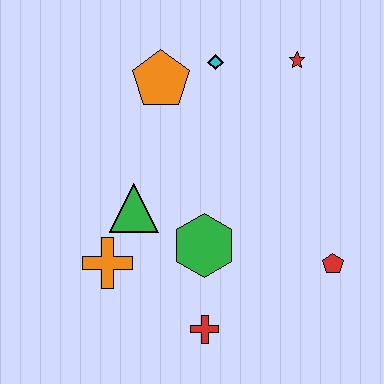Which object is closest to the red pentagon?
The green hexagon is closest to the red pentagon.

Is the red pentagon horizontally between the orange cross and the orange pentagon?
No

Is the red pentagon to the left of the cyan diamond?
No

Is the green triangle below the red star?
Yes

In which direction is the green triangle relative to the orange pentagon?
The green triangle is below the orange pentagon.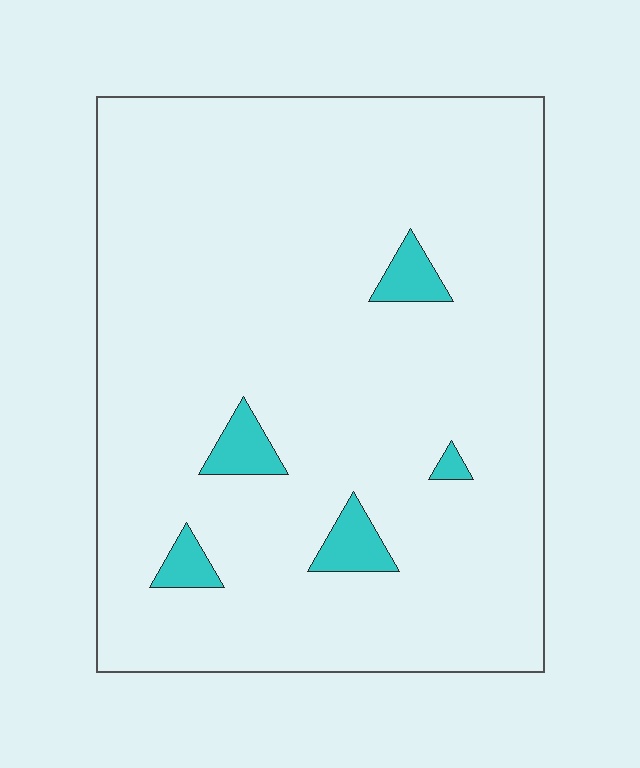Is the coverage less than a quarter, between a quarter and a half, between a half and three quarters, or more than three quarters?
Less than a quarter.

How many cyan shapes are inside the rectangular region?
5.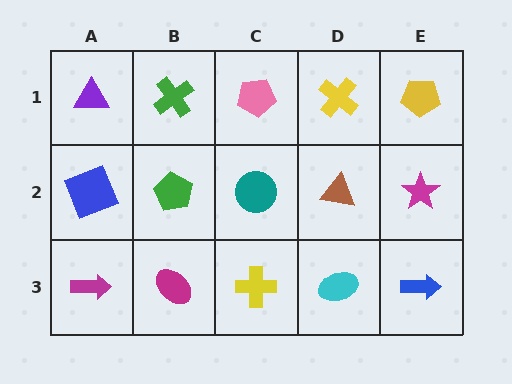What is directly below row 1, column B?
A green pentagon.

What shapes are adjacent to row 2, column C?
A pink pentagon (row 1, column C), a yellow cross (row 3, column C), a green pentagon (row 2, column B), a brown triangle (row 2, column D).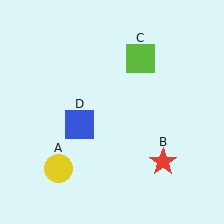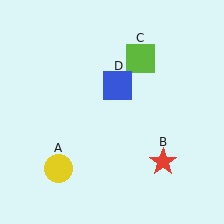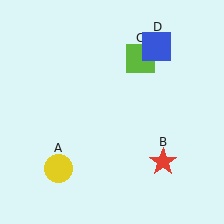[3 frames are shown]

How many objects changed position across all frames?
1 object changed position: blue square (object D).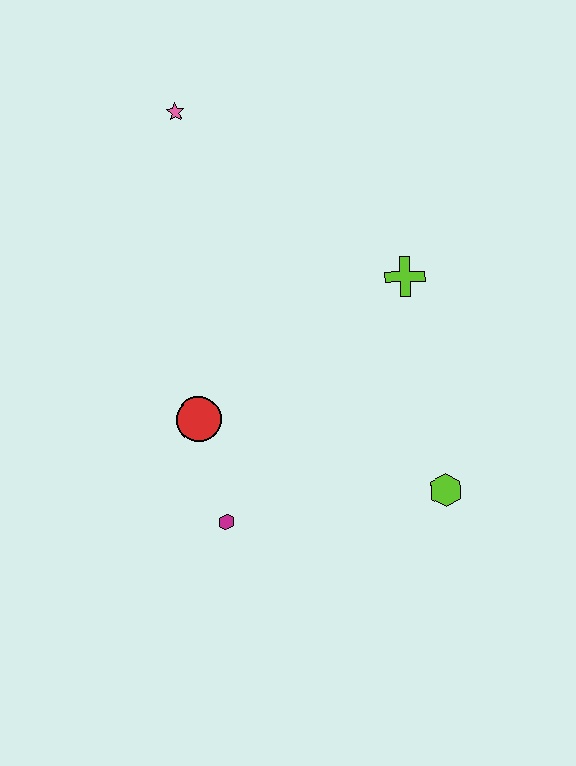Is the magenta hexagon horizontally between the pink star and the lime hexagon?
Yes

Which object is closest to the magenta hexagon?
The red circle is closest to the magenta hexagon.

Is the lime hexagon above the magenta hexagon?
Yes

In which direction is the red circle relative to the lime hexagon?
The red circle is to the left of the lime hexagon.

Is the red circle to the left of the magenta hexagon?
Yes